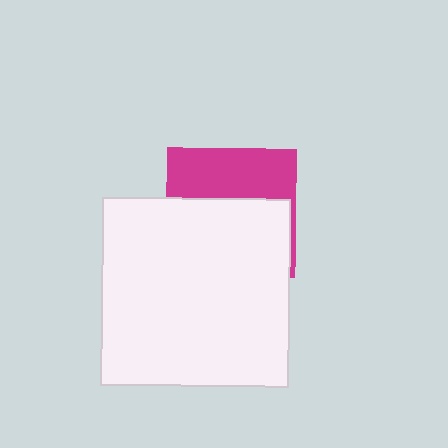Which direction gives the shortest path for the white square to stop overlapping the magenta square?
Moving down gives the shortest separation.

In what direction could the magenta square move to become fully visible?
The magenta square could move up. That would shift it out from behind the white square entirely.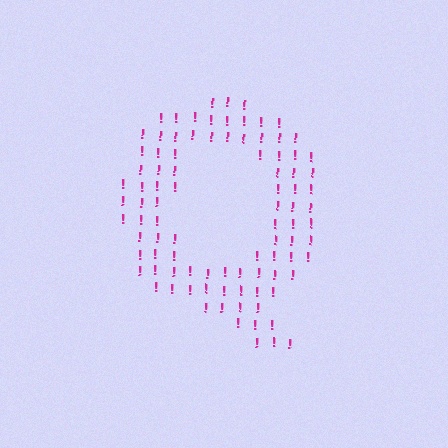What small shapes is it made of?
It is made of small exclamation marks.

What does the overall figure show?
The overall figure shows the letter Q.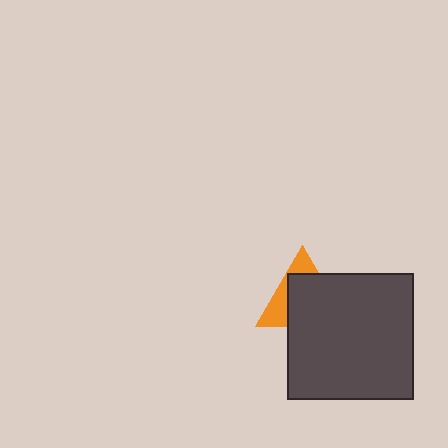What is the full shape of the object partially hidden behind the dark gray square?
The partially hidden object is an orange triangle.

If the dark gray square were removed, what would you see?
You would see the complete orange triangle.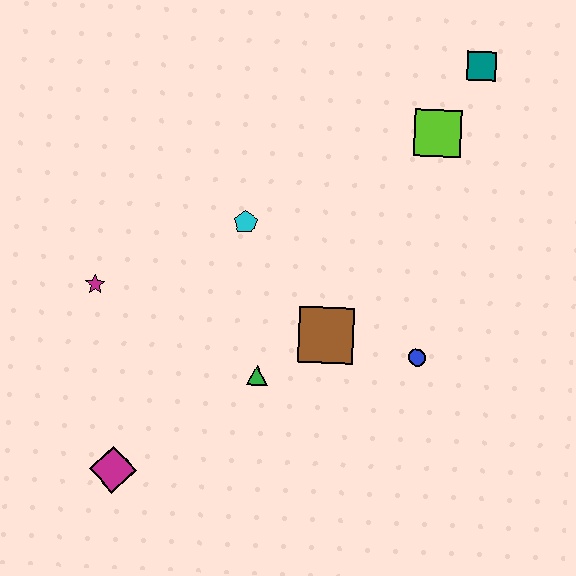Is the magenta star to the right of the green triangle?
No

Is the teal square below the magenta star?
No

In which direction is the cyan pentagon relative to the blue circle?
The cyan pentagon is to the left of the blue circle.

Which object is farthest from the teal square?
The magenta diamond is farthest from the teal square.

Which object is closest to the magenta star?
The cyan pentagon is closest to the magenta star.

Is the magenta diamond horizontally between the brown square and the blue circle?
No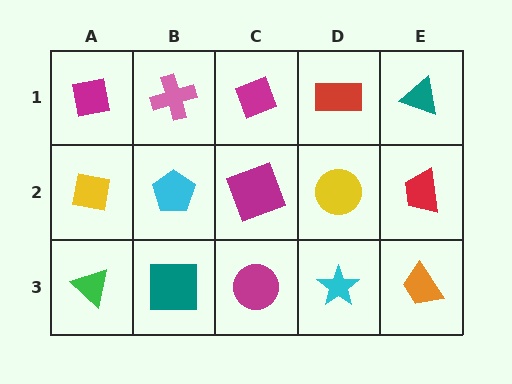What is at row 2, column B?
A cyan pentagon.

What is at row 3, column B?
A teal square.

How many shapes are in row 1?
5 shapes.